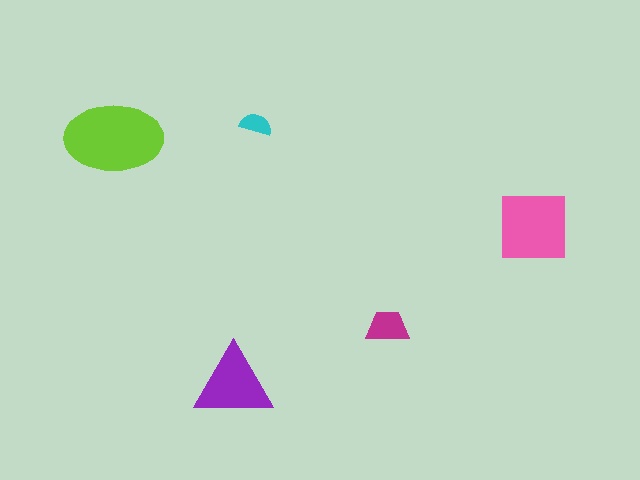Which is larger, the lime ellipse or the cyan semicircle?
The lime ellipse.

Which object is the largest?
The lime ellipse.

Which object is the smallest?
The cyan semicircle.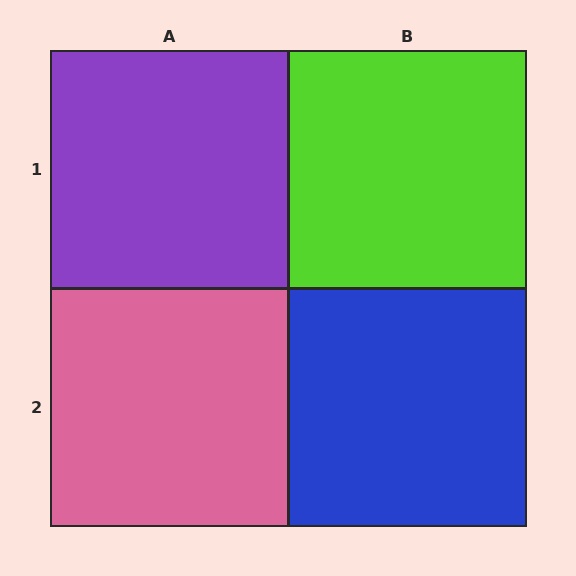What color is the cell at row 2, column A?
Pink.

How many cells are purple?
1 cell is purple.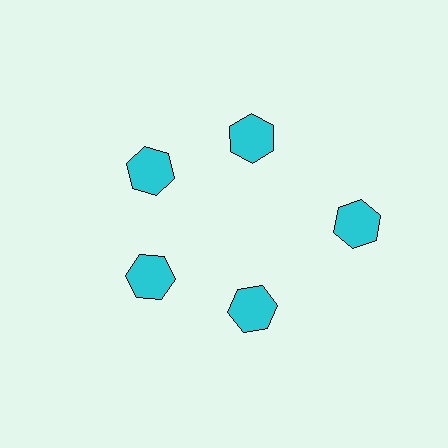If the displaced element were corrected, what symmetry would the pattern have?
It would have 5-fold rotational symmetry — the pattern would map onto itself every 72 degrees.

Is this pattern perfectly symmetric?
No. The 5 cyan hexagons are arranged in a ring, but one element near the 3 o'clock position is pushed outward from the center, breaking the 5-fold rotational symmetry.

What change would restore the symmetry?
The symmetry would be restored by moving it inward, back onto the ring so that all 5 hexagons sit at equal angles and equal distance from the center.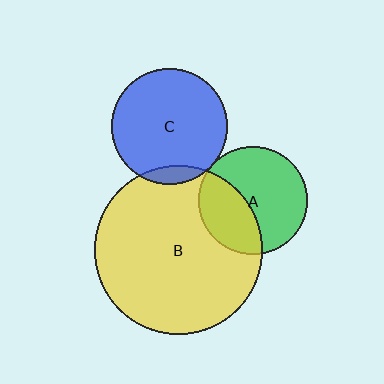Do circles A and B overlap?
Yes.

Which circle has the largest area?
Circle B (yellow).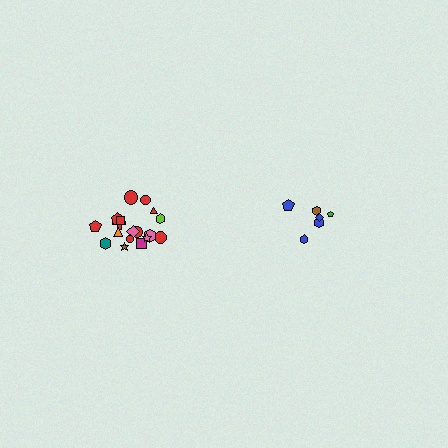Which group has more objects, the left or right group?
The left group.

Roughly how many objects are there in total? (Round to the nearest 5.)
Roughly 25 objects in total.